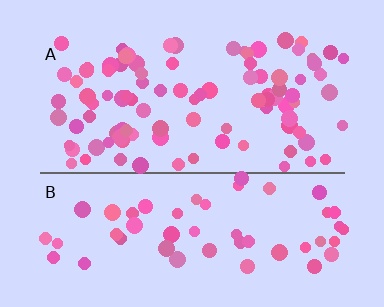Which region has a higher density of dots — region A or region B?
A (the top).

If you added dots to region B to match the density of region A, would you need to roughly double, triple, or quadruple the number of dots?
Approximately double.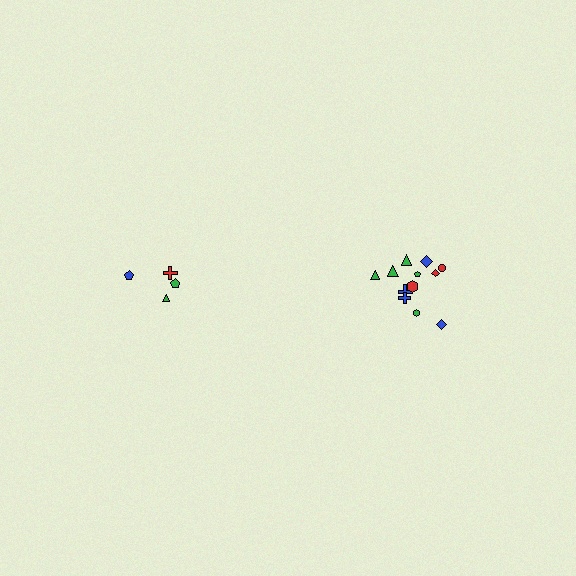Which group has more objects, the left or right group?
The right group.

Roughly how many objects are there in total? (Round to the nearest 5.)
Roughly 15 objects in total.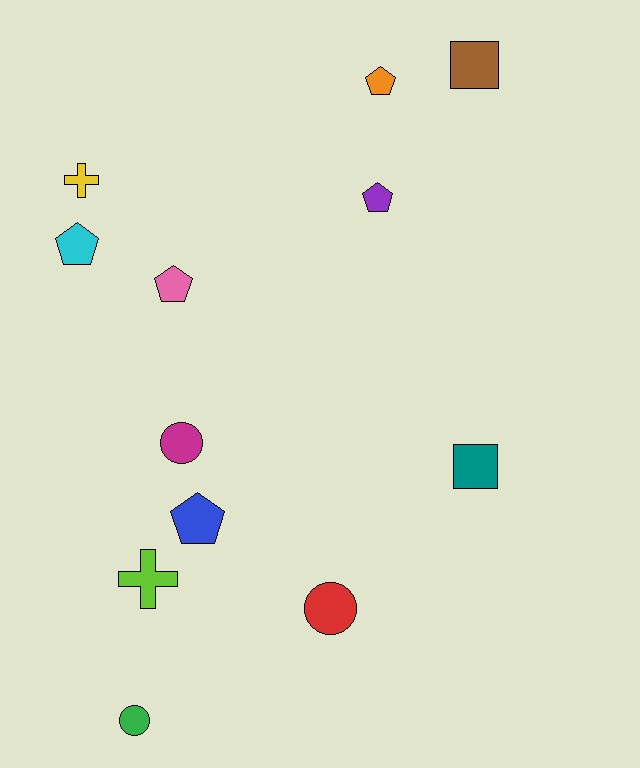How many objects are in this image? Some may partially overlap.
There are 12 objects.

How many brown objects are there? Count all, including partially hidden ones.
There is 1 brown object.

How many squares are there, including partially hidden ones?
There are 2 squares.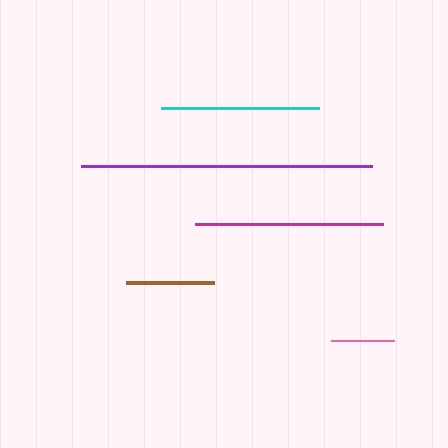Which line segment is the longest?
The purple line is the longest at approximately 291 pixels.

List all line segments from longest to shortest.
From longest to shortest: purple, magenta, cyan, brown, pink.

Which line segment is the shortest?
The pink line is the shortest at approximately 63 pixels.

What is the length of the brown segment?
The brown segment is approximately 87 pixels long.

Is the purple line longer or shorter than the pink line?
The purple line is longer than the pink line.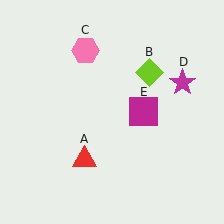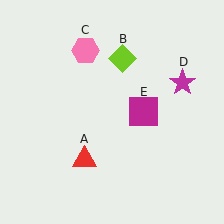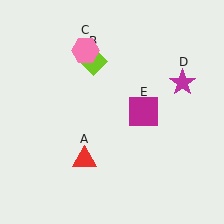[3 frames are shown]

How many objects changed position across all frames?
1 object changed position: lime diamond (object B).